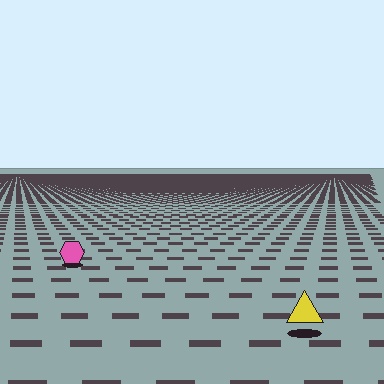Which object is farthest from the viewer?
The pink hexagon is farthest from the viewer. It appears smaller and the ground texture around it is denser.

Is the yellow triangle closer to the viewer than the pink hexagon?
Yes. The yellow triangle is closer — you can tell from the texture gradient: the ground texture is coarser near it.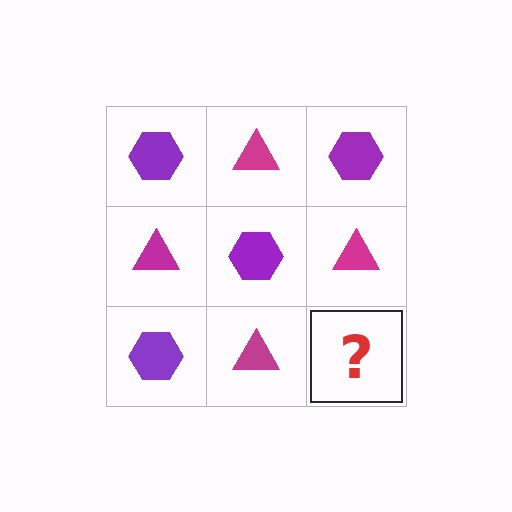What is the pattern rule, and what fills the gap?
The rule is that it alternates purple hexagon and magenta triangle in a checkerboard pattern. The gap should be filled with a purple hexagon.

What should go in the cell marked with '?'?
The missing cell should contain a purple hexagon.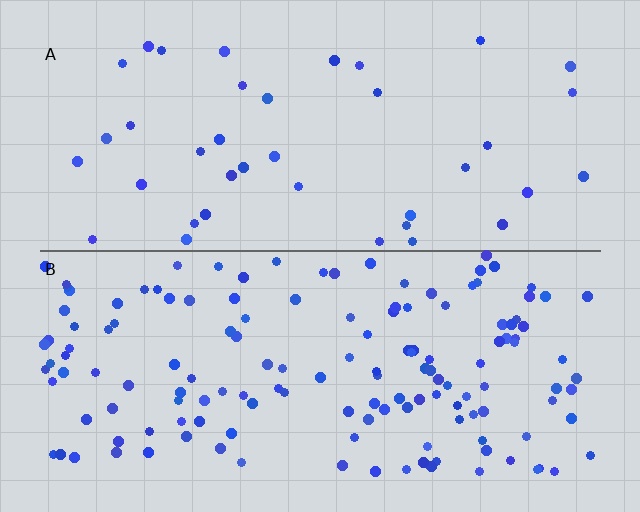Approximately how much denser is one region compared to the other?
Approximately 3.7× — region B over region A.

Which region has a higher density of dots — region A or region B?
B (the bottom).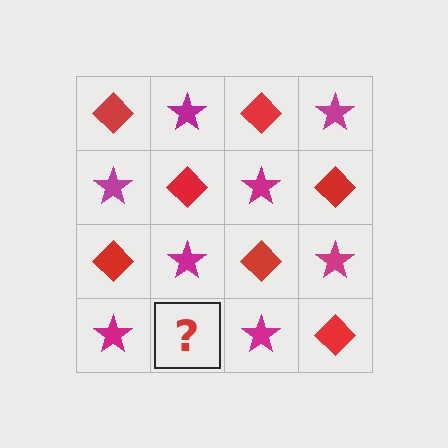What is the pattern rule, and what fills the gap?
The rule is that it alternates red diamond and magenta star in a checkerboard pattern. The gap should be filled with a red diamond.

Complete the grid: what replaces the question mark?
The question mark should be replaced with a red diamond.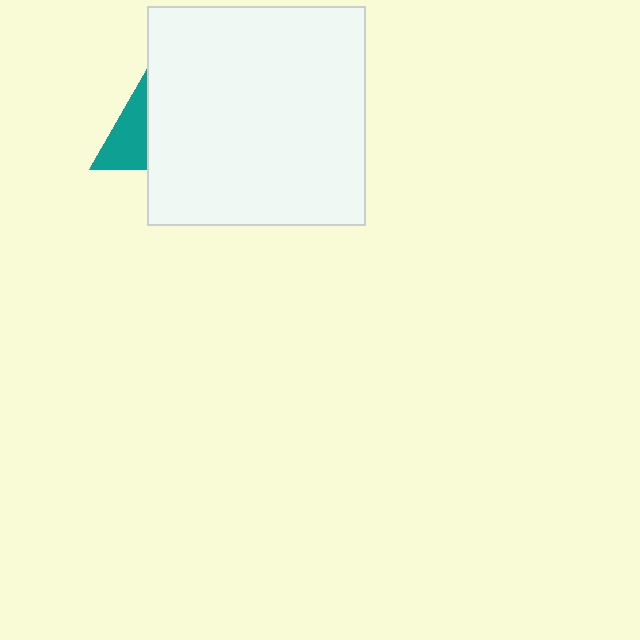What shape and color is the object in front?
The object in front is a white square.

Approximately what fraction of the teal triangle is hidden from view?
Roughly 50% of the teal triangle is hidden behind the white square.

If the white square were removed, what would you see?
You would see the complete teal triangle.